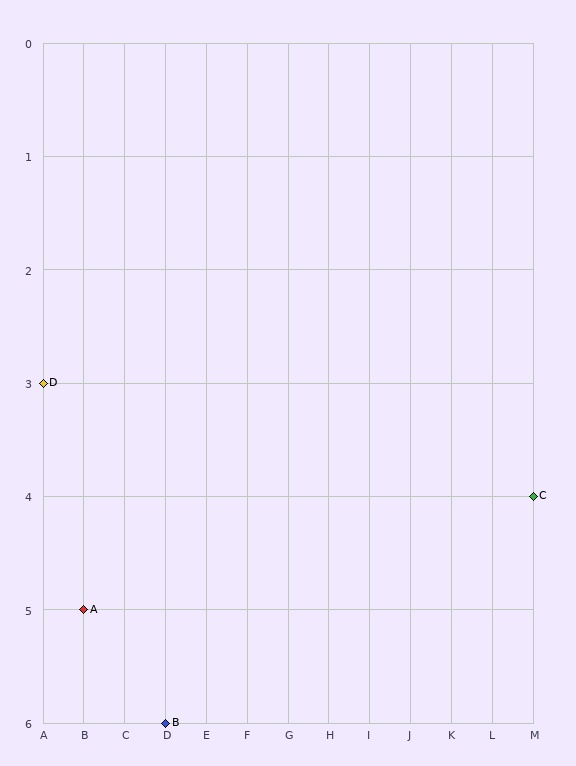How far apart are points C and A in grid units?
Points C and A are 11 columns and 1 row apart (about 11.0 grid units diagonally).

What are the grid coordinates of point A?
Point A is at grid coordinates (B, 5).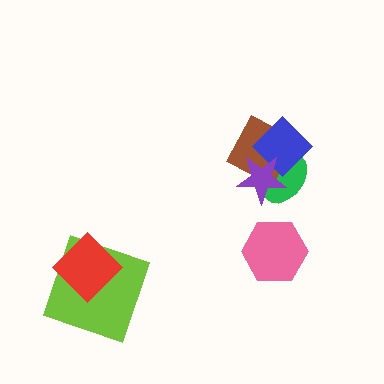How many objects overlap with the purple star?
3 objects overlap with the purple star.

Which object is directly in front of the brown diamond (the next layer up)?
The blue diamond is directly in front of the brown diamond.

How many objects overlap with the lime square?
1 object overlaps with the lime square.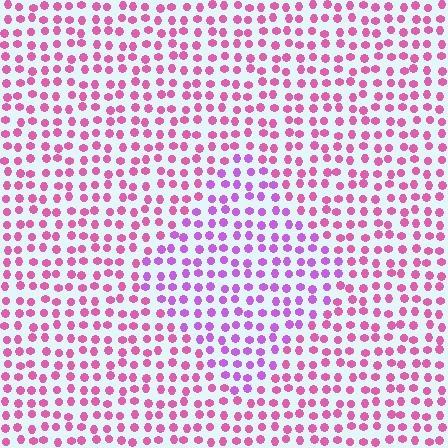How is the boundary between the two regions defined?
The boundary is defined purely by a slight shift in hue (about 36 degrees). Spacing, size, and orientation are identical on both sides.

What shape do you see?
I see a diamond.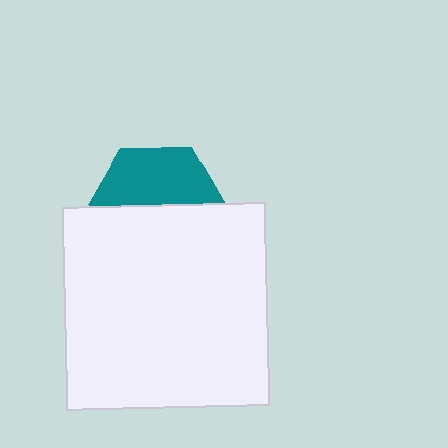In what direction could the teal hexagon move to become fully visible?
The teal hexagon could move up. That would shift it out from behind the white square entirely.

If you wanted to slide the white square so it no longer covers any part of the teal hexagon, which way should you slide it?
Slide it down — that is the most direct way to separate the two shapes.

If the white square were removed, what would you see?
You would see the complete teal hexagon.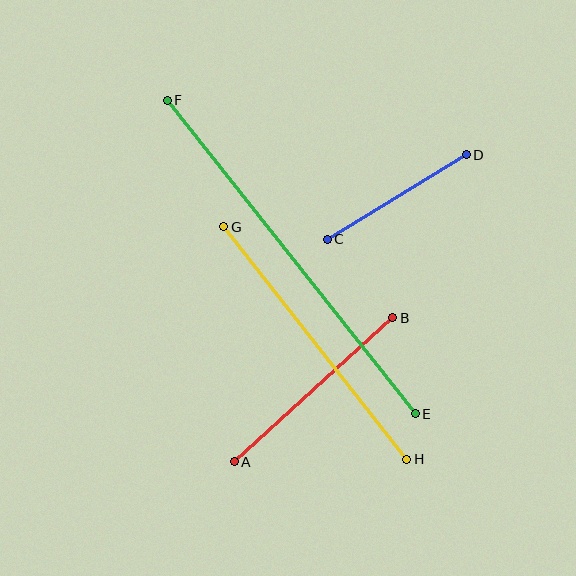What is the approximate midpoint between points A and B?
The midpoint is at approximately (314, 390) pixels.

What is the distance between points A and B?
The distance is approximately 214 pixels.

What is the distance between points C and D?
The distance is approximately 163 pixels.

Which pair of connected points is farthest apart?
Points E and F are farthest apart.